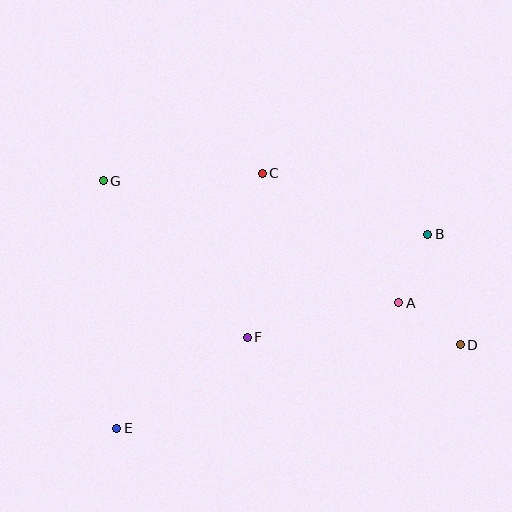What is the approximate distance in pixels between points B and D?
The distance between B and D is approximately 115 pixels.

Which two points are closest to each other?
Points A and D are closest to each other.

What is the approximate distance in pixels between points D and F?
The distance between D and F is approximately 213 pixels.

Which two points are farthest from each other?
Points D and G are farthest from each other.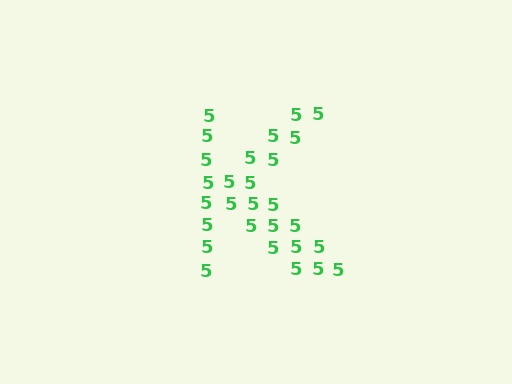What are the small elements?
The small elements are digit 5's.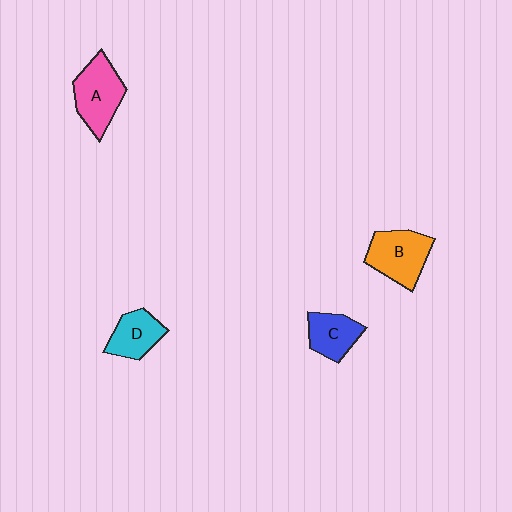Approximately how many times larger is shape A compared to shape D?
Approximately 1.4 times.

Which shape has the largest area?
Shape A (pink).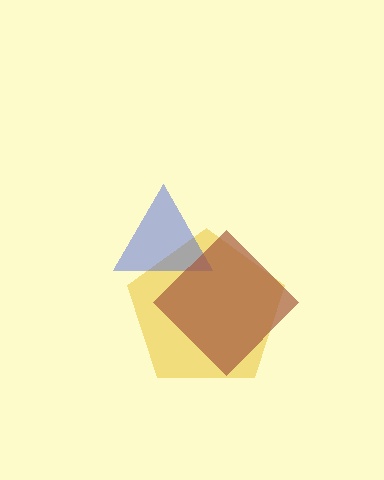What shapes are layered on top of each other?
The layered shapes are: a yellow pentagon, a blue triangle, a brown diamond.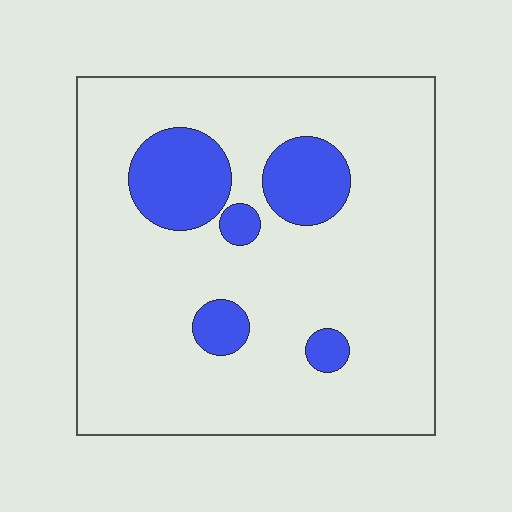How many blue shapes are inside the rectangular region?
5.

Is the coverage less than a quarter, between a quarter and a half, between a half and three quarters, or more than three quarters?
Less than a quarter.